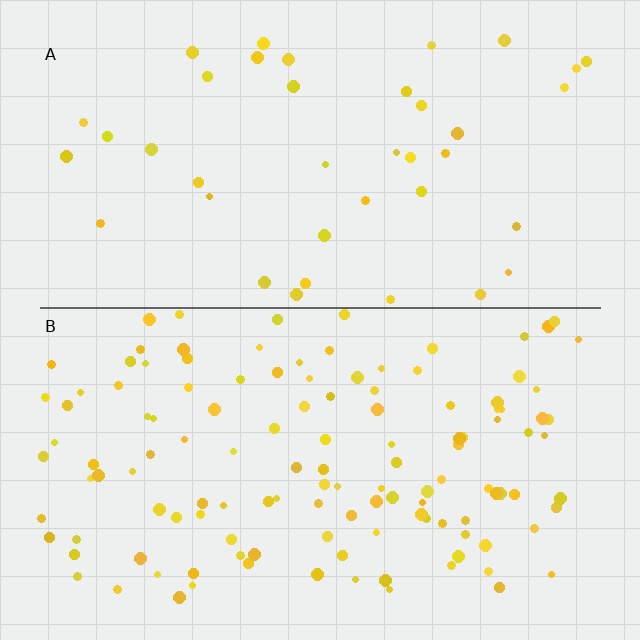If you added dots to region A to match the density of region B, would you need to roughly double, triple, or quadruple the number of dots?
Approximately triple.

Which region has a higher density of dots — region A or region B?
B (the bottom).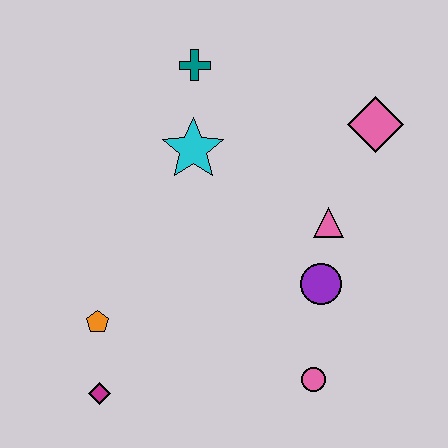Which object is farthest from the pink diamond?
The magenta diamond is farthest from the pink diamond.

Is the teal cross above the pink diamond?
Yes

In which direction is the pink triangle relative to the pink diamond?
The pink triangle is below the pink diamond.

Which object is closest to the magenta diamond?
The orange pentagon is closest to the magenta diamond.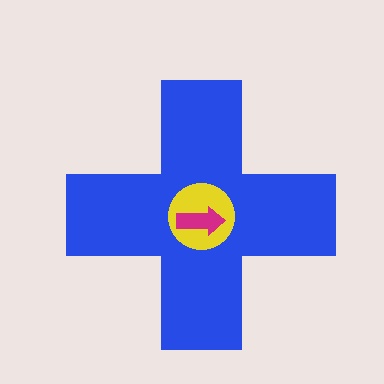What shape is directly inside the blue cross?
The yellow circle.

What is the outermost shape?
The blue cross.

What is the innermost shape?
The magenta arrow.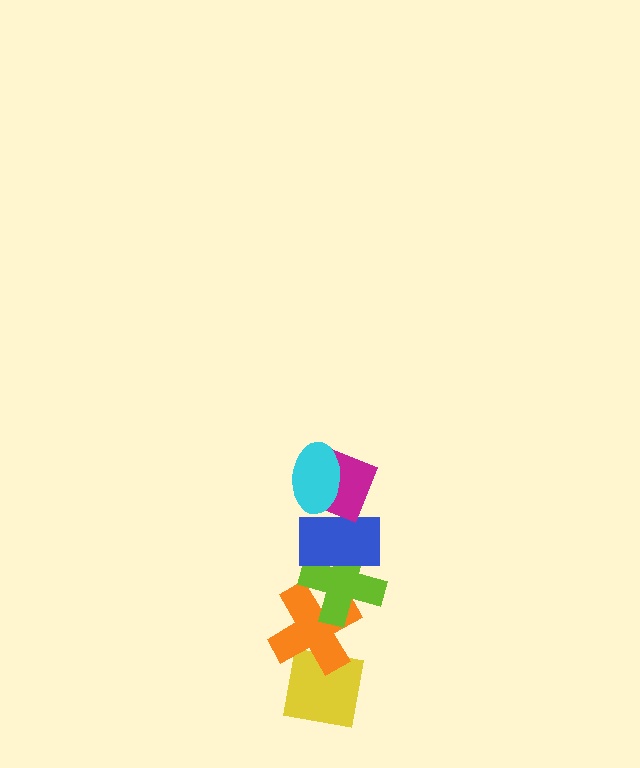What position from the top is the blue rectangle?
The blue rectangle is 3rd from the top.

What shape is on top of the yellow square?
The orange cross is on top of the yellow square.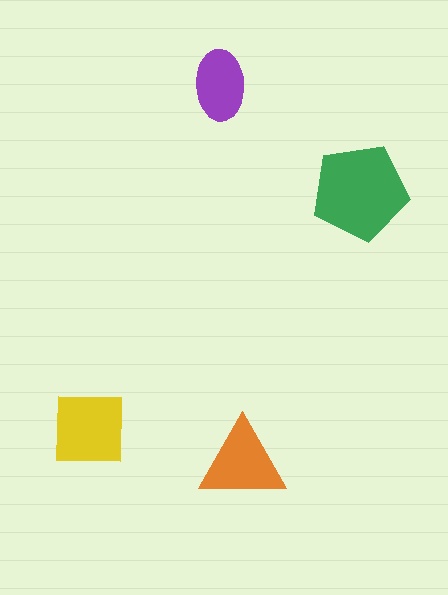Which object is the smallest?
The purple ellipse.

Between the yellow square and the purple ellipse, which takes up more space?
The yellow square.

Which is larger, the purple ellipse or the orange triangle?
The orange triangle.